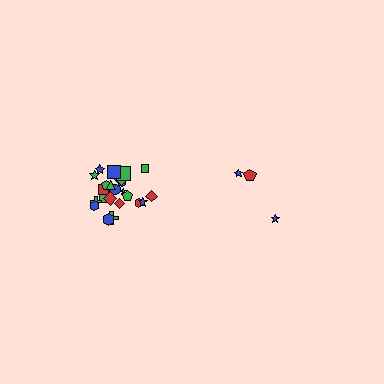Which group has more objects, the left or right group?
The left group.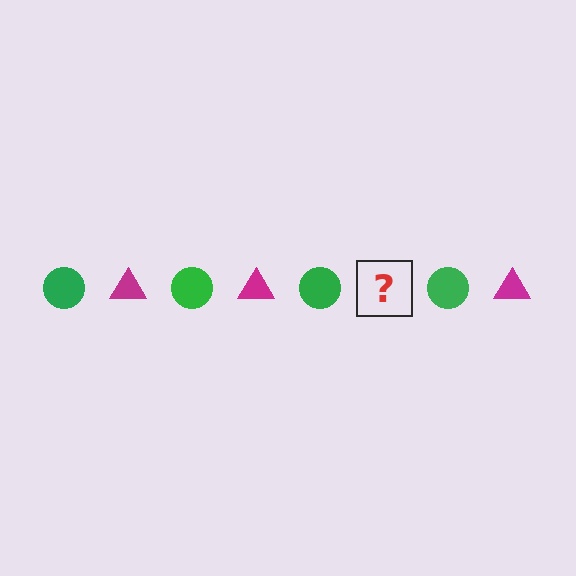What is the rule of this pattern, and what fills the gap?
The rule is that the pattern alternates between green circle and magenta triangle. The gap should be filled with a magenta triangle.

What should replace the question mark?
The question mark should be replaced with a magenta triangle.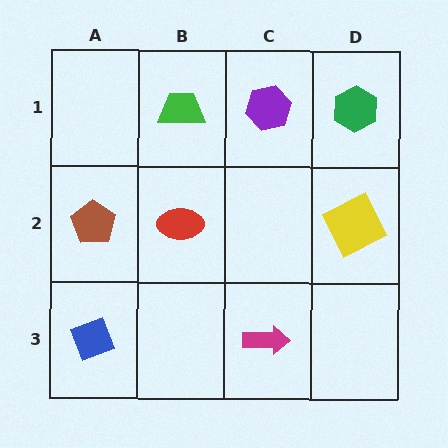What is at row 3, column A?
A blue diamond.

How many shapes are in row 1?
3 shapes.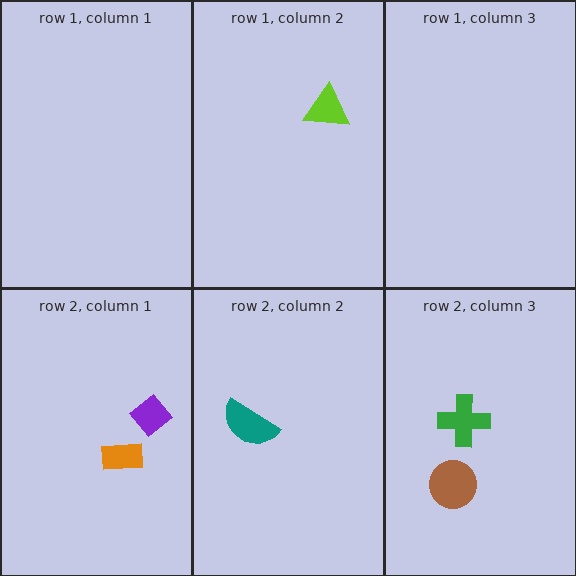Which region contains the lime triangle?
The row 1, column 2 region.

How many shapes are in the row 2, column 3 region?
2.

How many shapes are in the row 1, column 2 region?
1.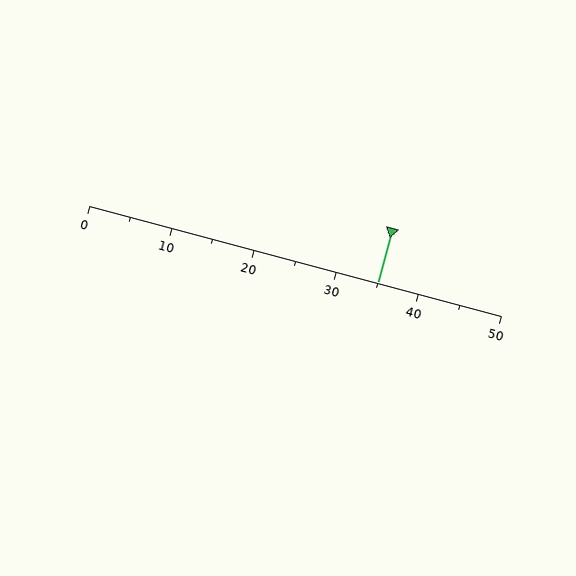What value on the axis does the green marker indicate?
The marker indicates approximately 35.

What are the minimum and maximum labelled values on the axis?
The axis runs from 0 to 50.